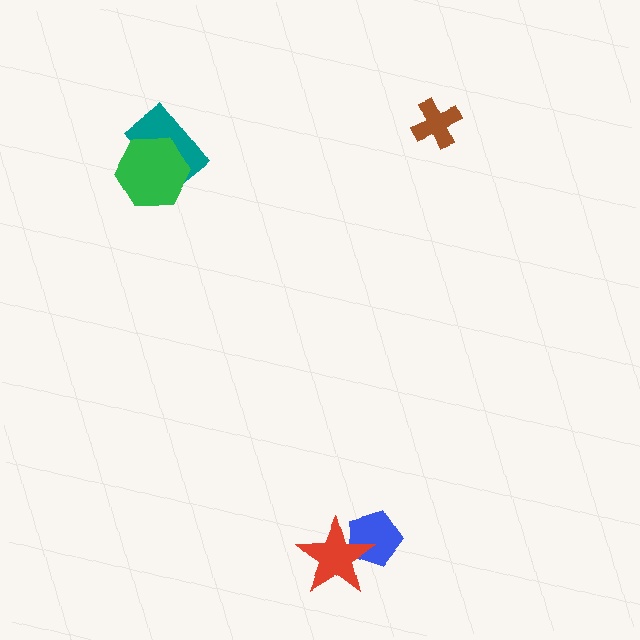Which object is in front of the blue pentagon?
The red star is in front of the blue pentagon.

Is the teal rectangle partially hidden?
Yes, it is partially covered by another shape.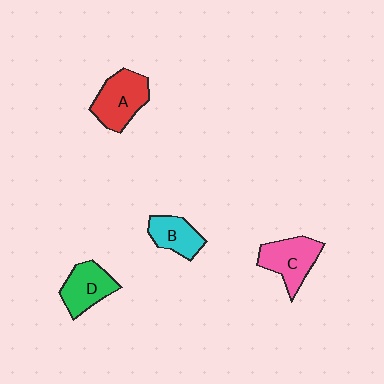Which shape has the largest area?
Shape A (red).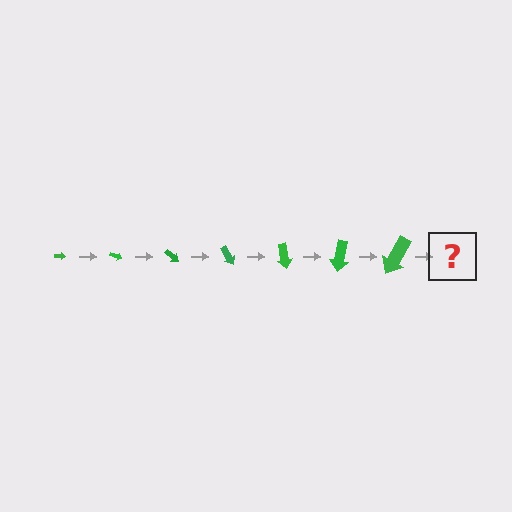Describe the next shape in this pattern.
It should be an arrow, larger than the previous one and rotated 140 degrees from the start.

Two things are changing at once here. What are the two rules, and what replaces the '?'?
The two rules are that the arrow grows larger each step and it rotates 20 degrees each step. The '?' should be an arrow, larger than the previous one and rotated 140 degrees from the start.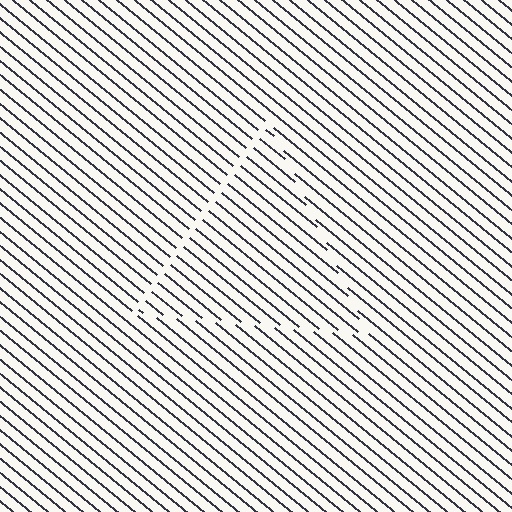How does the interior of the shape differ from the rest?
The interior of the shape contains the same grating, shifted by half a period — the contour is defined by the phase discontinuity where line-ends from the inner and outer gratings abut.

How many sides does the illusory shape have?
3 sides — the line-ends trace a triangle.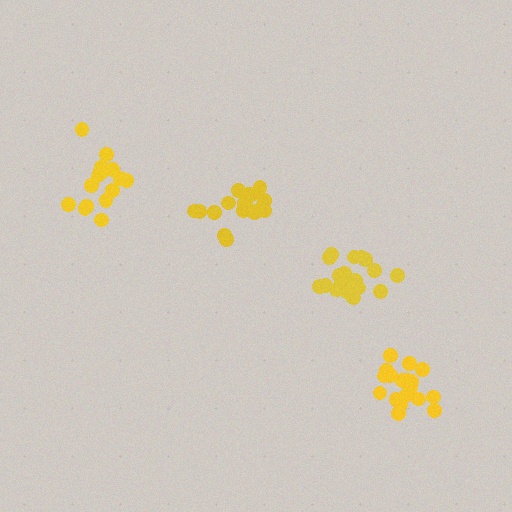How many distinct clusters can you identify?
There are 4 distinct clusters.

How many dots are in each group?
Group 1: 20 dots, Group 2: 17 dots, Group 3: 20 dots, Group 4: 16 dots (73 total).